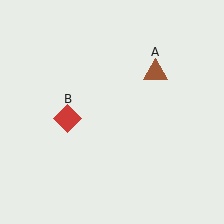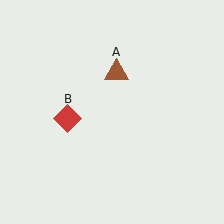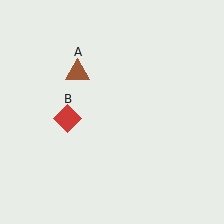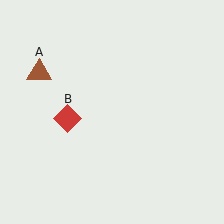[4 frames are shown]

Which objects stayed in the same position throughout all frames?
Red diamond (object B) remained stationary.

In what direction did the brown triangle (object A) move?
The brown triangle (object A) moved left.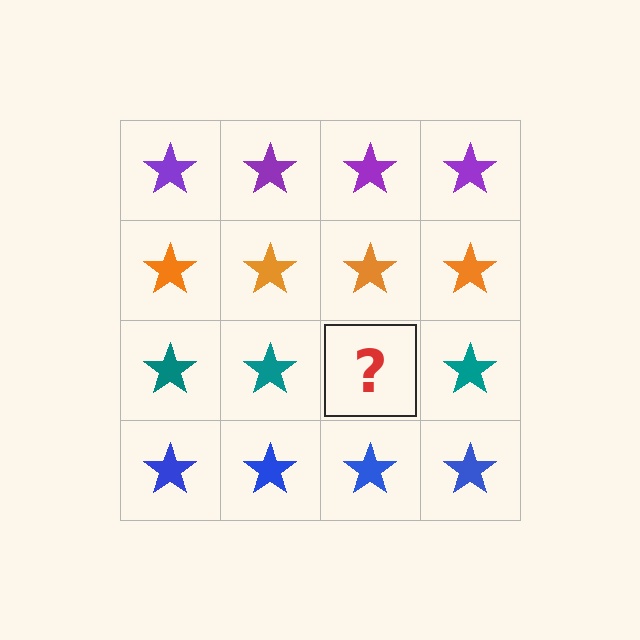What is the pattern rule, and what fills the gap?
The rule is that each row has a consistent color. The gap should be filled with a teal star.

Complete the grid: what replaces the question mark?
The question mark should be replaced with a teal star.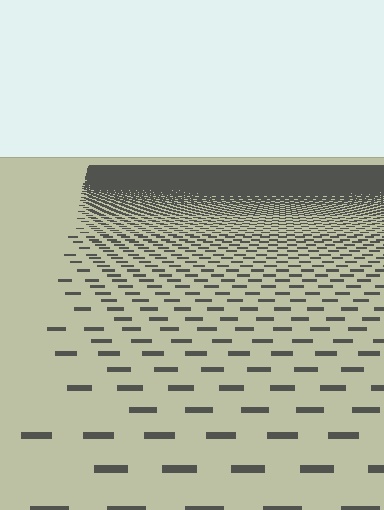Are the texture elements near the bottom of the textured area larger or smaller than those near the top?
Larger. Near the bottom, elements are closer to the viewer and appear at a bigger on-screen size.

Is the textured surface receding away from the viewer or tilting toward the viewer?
The surface is receding away from the viewer. Texture elements get smaller and denser toward the top.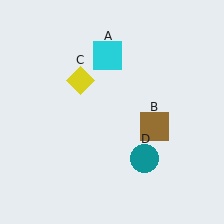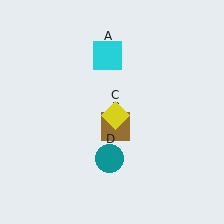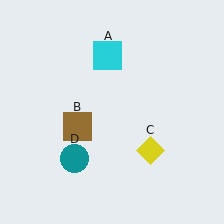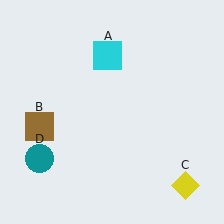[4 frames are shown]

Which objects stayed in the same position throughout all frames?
Cyan square (object A) remained stationary.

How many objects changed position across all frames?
3 objects changed position: brown square (object B), yellow diamond (object C), teal circle (object D).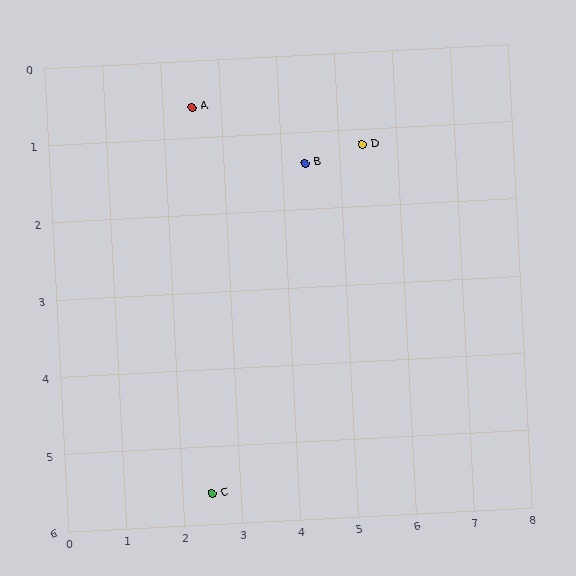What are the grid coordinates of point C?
Point C is at approximately (2.5, 5.6).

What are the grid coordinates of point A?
Point A is at approximately (2.5, 0.6).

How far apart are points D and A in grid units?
Points D and A are about 3.0 grid units apart.